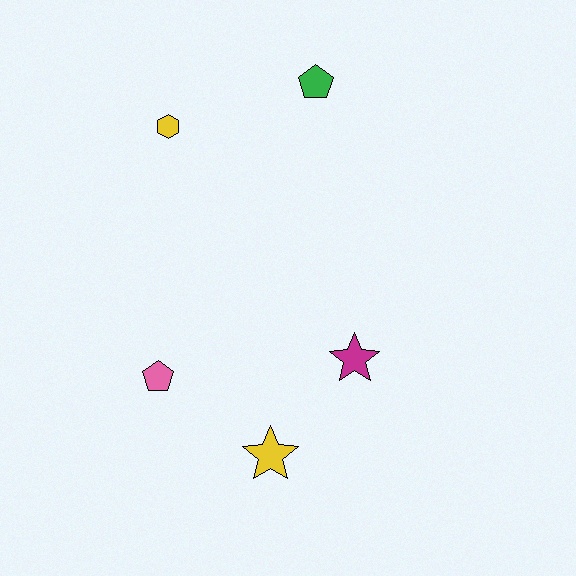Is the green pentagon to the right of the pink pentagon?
Yes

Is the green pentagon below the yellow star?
No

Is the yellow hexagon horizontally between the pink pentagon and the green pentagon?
Yes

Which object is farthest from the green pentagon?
The yellow star is farthest from the green pentagon.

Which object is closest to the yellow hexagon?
The green pentagon is closest to the yellow hexagon.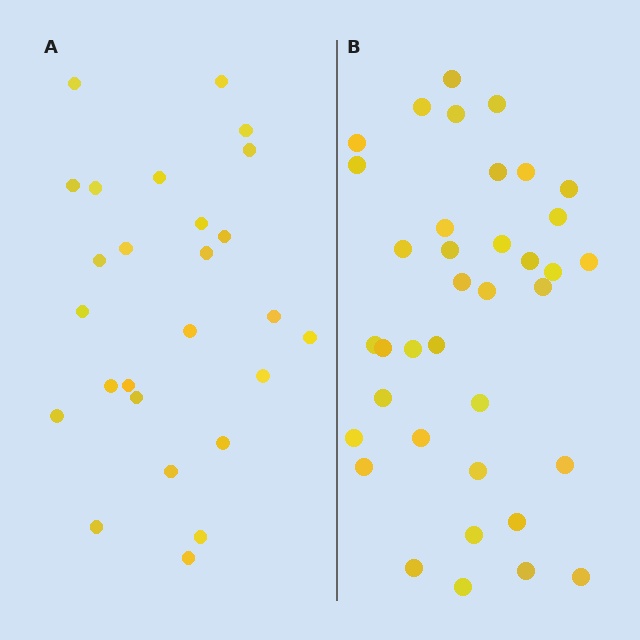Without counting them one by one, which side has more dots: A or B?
Region B (the right region) has more dots.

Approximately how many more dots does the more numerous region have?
Region B has roughly 12 or so more dots than region A.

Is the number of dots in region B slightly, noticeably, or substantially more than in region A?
Region B has noticeably more, but not dramatically so. The ratio is roughly 1.4 to 1.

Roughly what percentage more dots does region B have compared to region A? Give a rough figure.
About 40% more.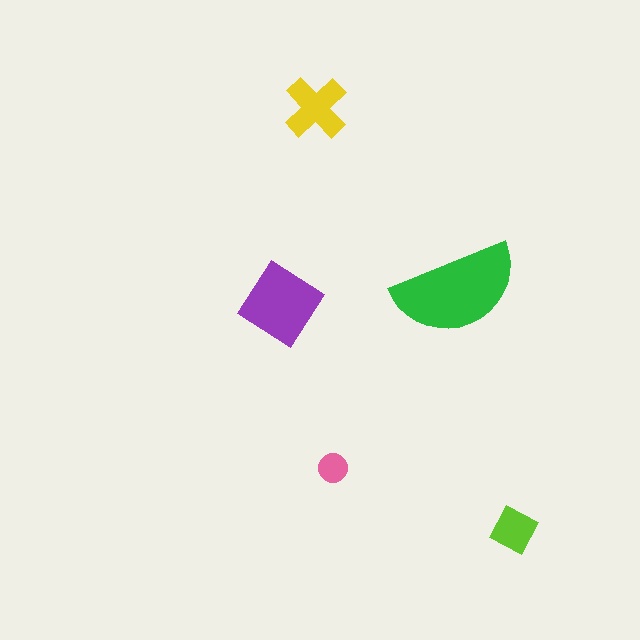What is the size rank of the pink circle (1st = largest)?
5th.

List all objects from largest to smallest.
The green semicircle, the purple diamond, the yellow cross, the lime diamond, the pink circle.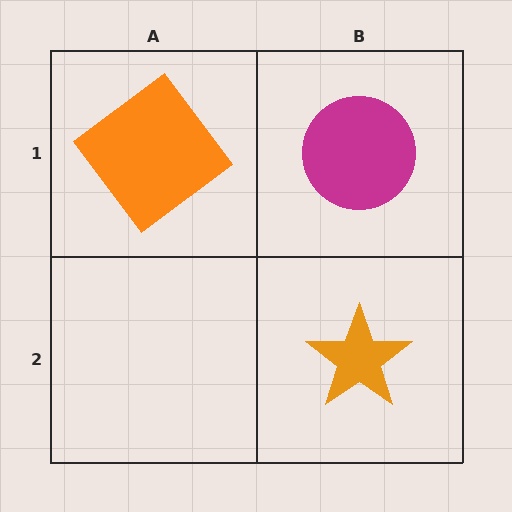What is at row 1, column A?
An orange diamond.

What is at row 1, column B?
A magenta circle.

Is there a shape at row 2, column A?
No, that cell is empty.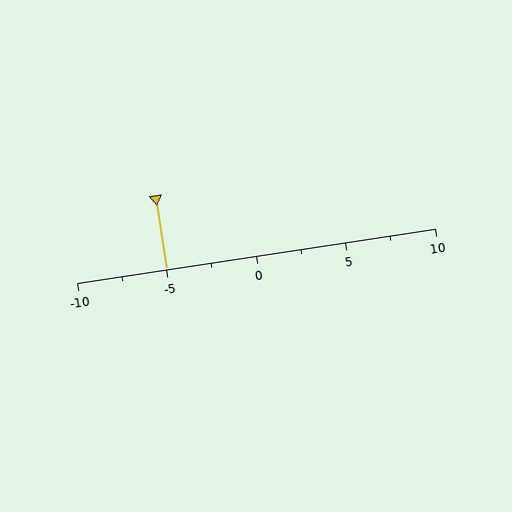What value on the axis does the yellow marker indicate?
The marker indicates approximately -5.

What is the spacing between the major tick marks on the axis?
The major ticks are spaced 5 apart.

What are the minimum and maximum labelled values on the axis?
The axis runs from -10 to 10.